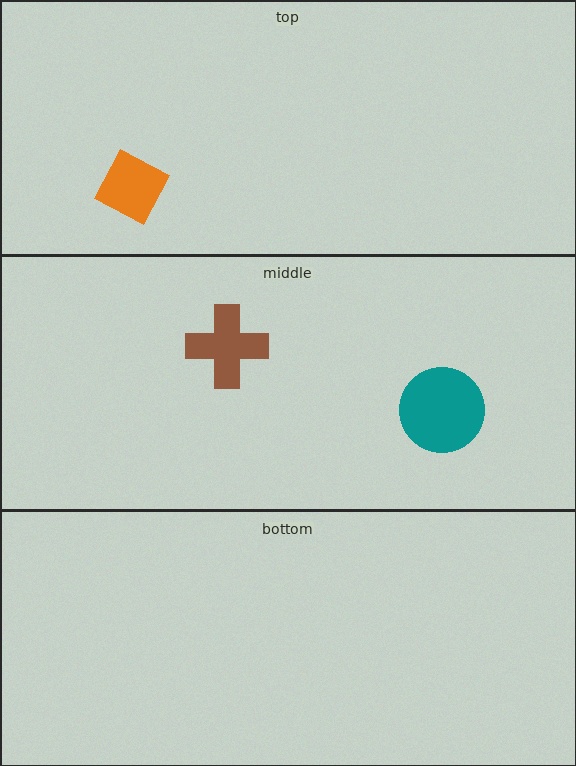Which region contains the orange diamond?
The top region.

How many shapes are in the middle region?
2.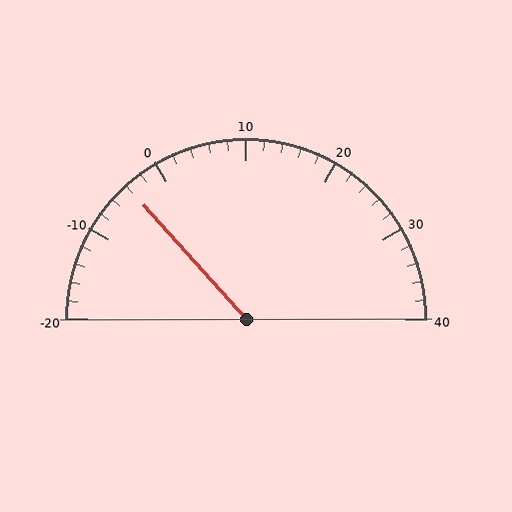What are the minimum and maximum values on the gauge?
The gauge ranges from -20 to 40.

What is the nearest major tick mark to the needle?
The nearest major tick mark is 0.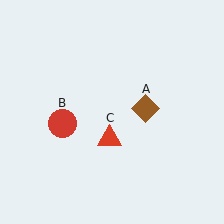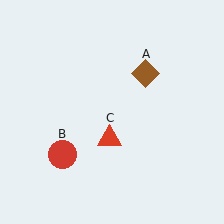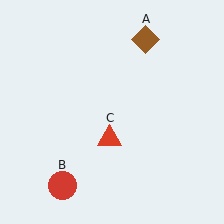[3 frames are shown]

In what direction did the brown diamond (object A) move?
The brown diamond (object A) moved up.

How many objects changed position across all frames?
2 objects changed position: brown diamond (object A), red circle (object B).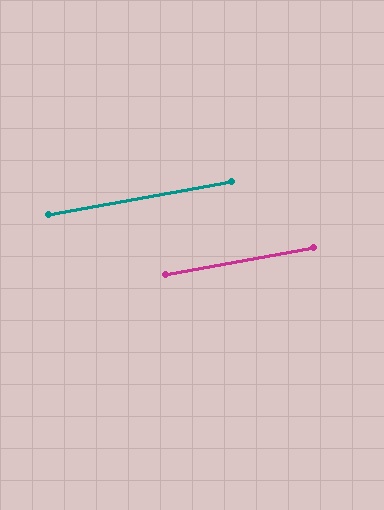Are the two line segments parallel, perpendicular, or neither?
Parallel — their directions differ by only 0.5°.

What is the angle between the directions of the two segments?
Approximately 1 degree.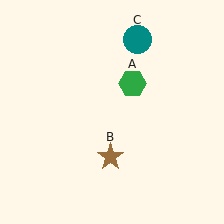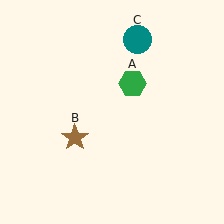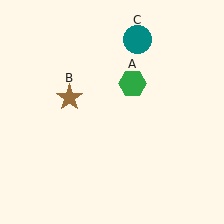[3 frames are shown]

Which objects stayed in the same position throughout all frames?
Green hexagon (object A) and teal circle (object C) remained stationary.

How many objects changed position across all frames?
1 object changed position: brown star (object B).